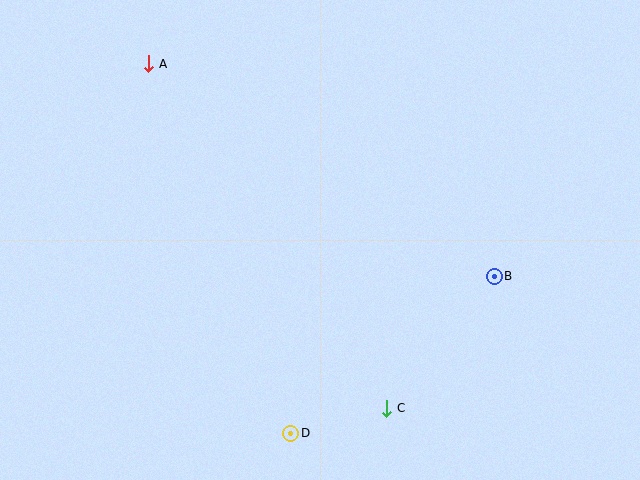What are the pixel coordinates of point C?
Point C is at (387, 408).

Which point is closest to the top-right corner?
Point B is closest to the top-right corner.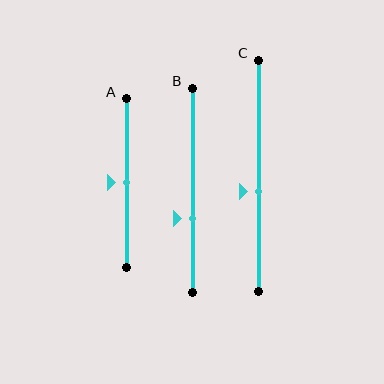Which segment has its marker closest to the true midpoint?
Segment A has its marker closest to the true midpoint.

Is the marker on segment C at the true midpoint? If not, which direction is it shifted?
No, the marker on segment C is shifted downward by about 7% of the segment length.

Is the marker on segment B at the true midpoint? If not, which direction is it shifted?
No, the marker on segment B is shifted downward by about 14% of the segment length.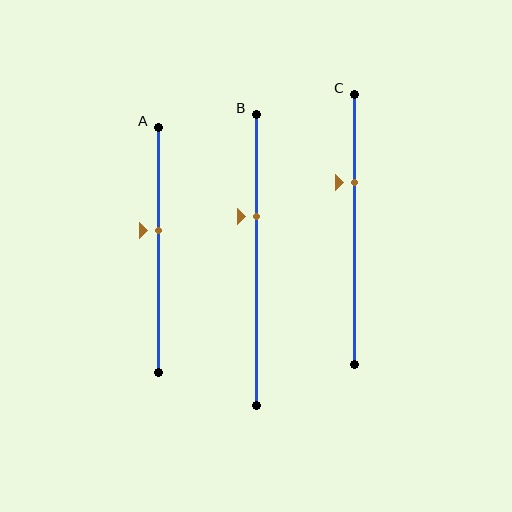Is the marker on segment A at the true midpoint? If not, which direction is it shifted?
No, the marker on segment A is shifted upward by about 8% of the segment length.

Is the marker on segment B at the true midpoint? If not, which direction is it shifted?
No, the marker on segment B is shifted upward by about 15% of the segment length.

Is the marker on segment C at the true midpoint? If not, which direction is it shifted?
No, the marker on segment C is shifted upward by about 17% of the segment length.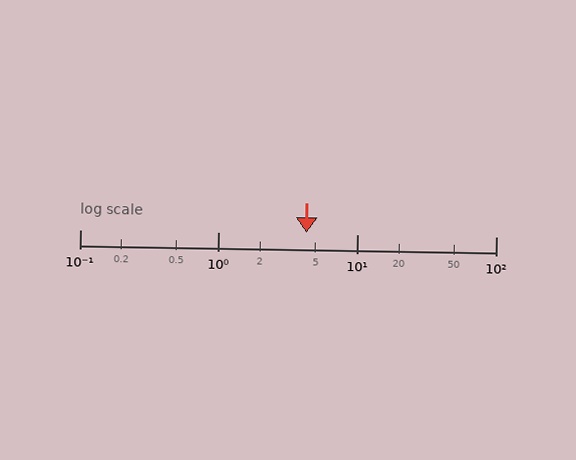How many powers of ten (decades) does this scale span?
The scale spans 3 decades, from 0.1 to 100.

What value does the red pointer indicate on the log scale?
The pointer indicates approximately 4.3.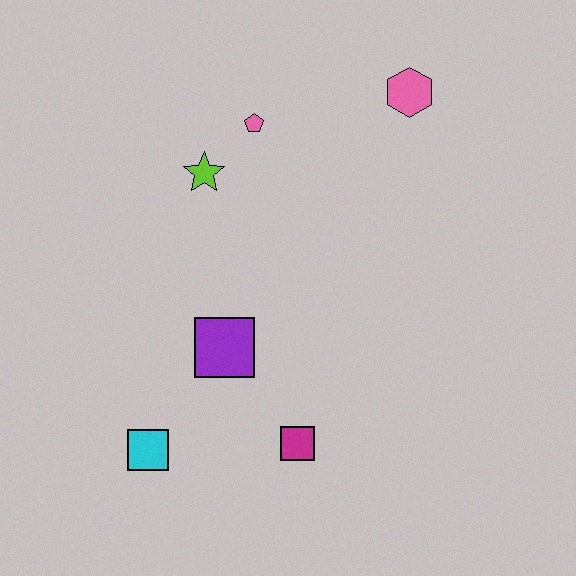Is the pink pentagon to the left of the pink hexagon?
Yes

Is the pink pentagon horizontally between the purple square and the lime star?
No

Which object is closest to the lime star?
The pink pentagon is closest to the lime star.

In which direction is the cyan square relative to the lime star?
The cyan square is below the lime star.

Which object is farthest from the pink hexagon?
The cyan square is farthest from the pink hexagon.